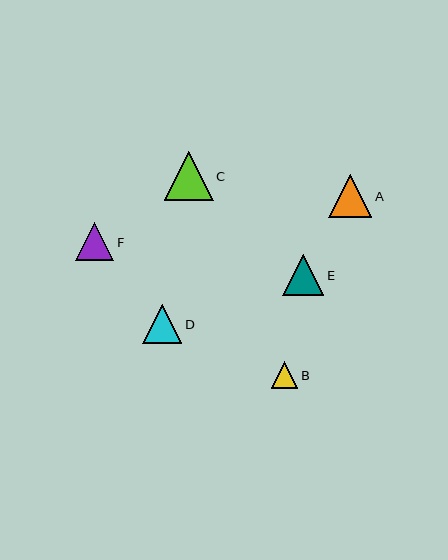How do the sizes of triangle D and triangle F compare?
Triangle D and triangle F are approximately the same size.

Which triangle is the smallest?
Triangle B is the smallest with a size of approximately 27 pixels.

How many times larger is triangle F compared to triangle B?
Triangle F is approximately 1.4 times the size of triangle B.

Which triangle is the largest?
Triangle C is the largest with a size of approximately 49 pixels.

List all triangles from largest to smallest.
From largest to smallest: C, A, E, D, F, B.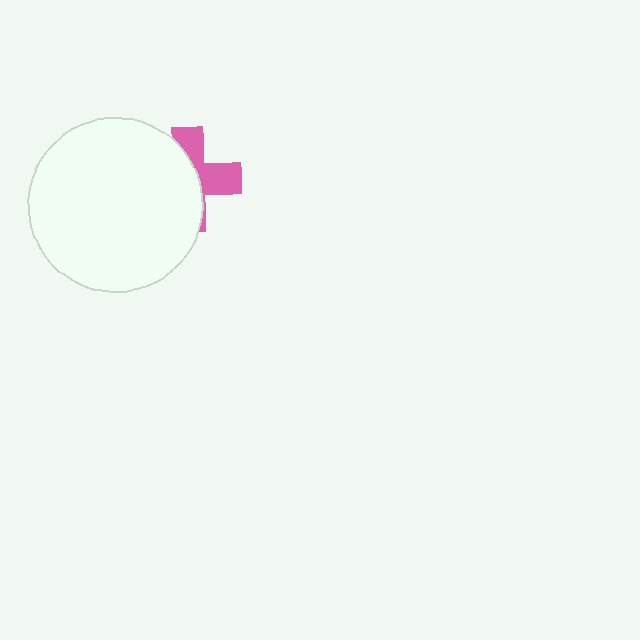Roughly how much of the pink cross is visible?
A small part of it is visible (roughly 41%).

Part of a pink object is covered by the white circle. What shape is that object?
It is a cross.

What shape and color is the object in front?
The object in front is a white circle.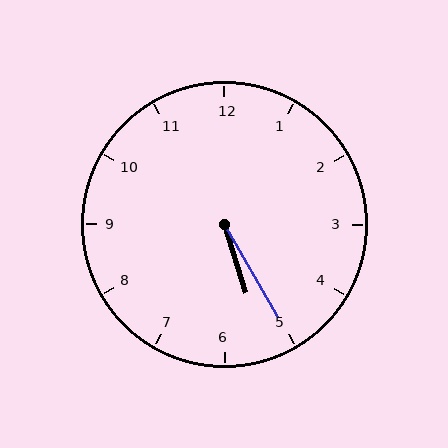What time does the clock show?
5:25.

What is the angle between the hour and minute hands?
Approximately 12 degrees.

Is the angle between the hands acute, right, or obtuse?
It is acute.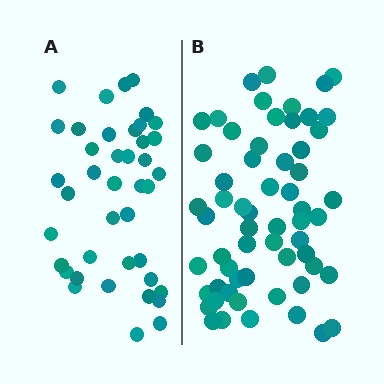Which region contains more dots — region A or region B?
Region B (the right region) has more dots.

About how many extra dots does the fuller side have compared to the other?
Region B has approximately 20 more dots than region A.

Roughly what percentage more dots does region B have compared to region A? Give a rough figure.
About 45% more.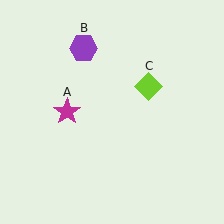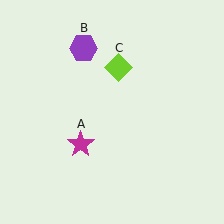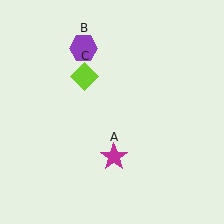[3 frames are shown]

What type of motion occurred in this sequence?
The magenta star (object A), lime diamond (object C) rotated counterclockwise around the center of the scene.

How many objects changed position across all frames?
2 objects changed position: magenta star (object A), lime diamond (object C).